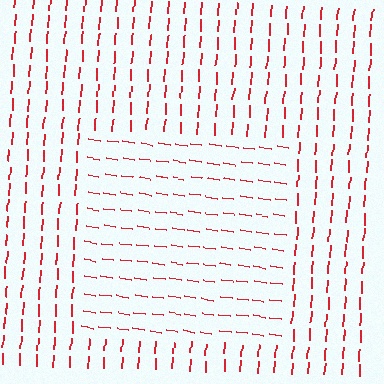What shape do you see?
I see a rectangle.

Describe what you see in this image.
The image is filled with small red line segments. A rectangle region in the image has lines oriented differently from the surrounding lines, creating a visible texture boundary.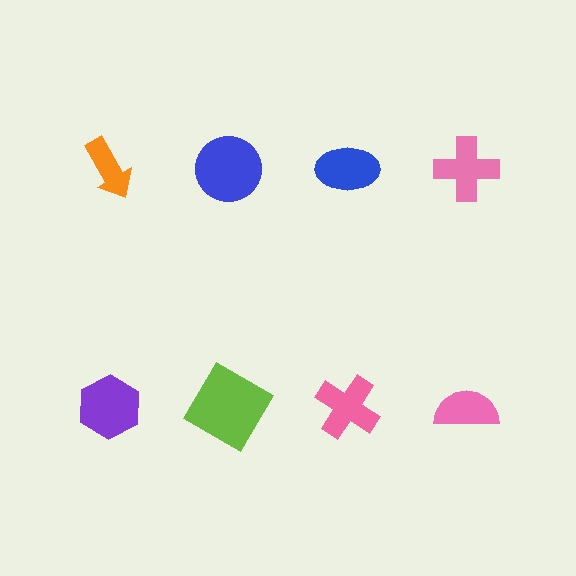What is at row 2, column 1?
A purple hexagon.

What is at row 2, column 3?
A pink cross.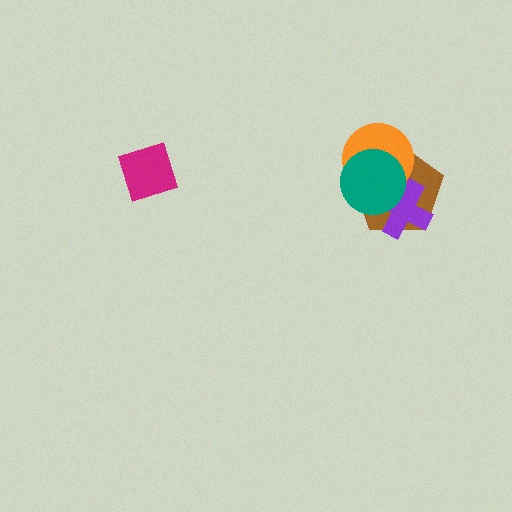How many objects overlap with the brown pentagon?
3 objects overlap with the brown pentagon.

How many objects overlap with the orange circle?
3 objects overlap with the orange circle.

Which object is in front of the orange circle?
The teal circle is in front of the orange circle.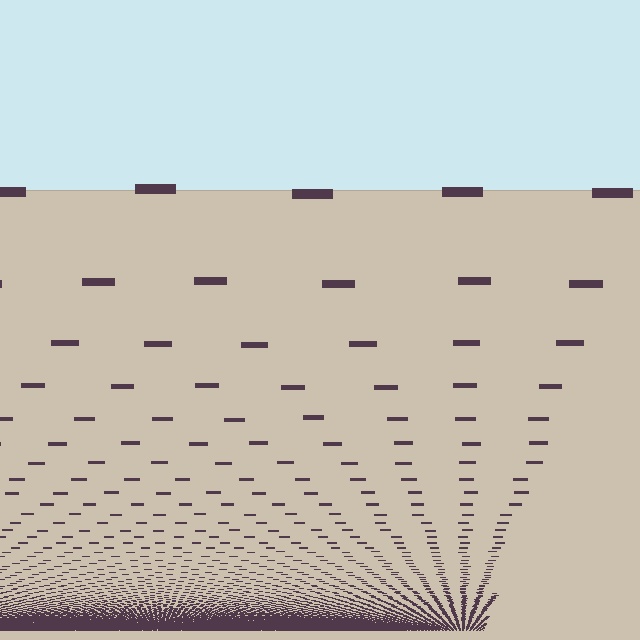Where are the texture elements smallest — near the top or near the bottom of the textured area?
Near the bottom.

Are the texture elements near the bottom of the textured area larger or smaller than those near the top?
Smaller. The gradient is inverted — elements near the bottom are smaller and denser.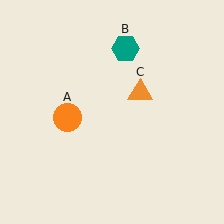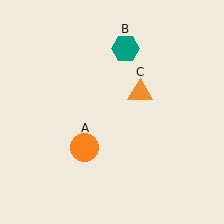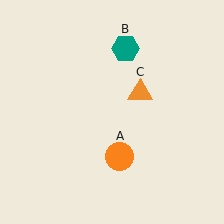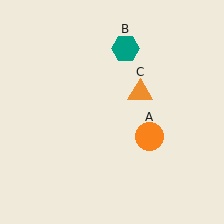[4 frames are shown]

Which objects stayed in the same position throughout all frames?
Teal hexagon (object B) and orange triangle (object C) remained stationary.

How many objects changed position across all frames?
1 object changed position: orange circle (object A).